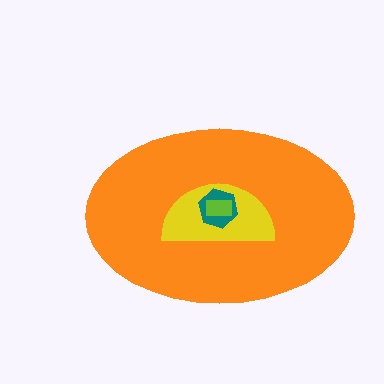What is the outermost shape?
The orange ellipse.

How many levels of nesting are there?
4.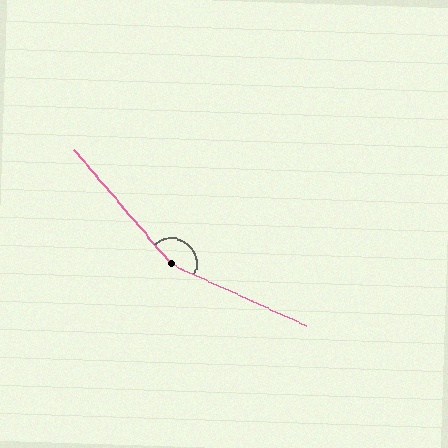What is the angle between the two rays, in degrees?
Approximately 155 degrees.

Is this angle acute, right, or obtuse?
It is obtuse.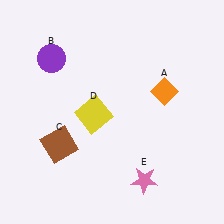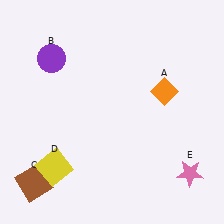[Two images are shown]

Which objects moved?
The objects that moved are: the brown square (C), the yellow square (D), the pink star (E).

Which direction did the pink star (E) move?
The pink star (E) moved right.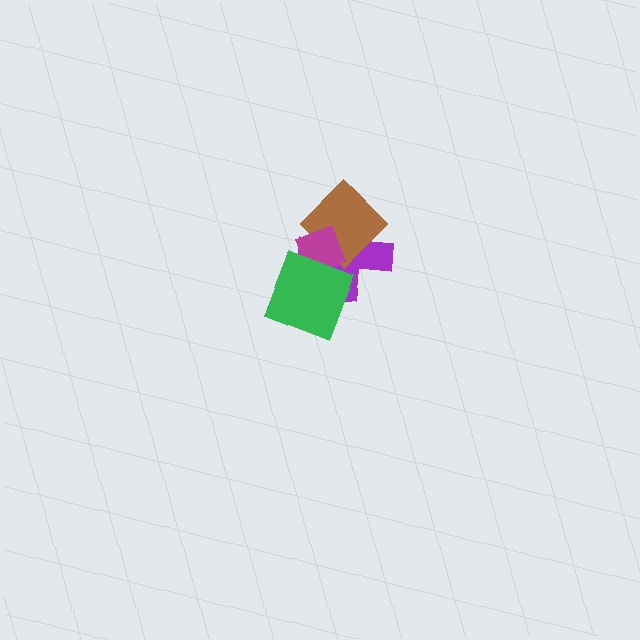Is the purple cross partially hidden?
Yes, it is partially covered by another shape.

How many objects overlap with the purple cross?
3 objects overlap with the purple cross.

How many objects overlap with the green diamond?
3 objects overlap with the green diamond.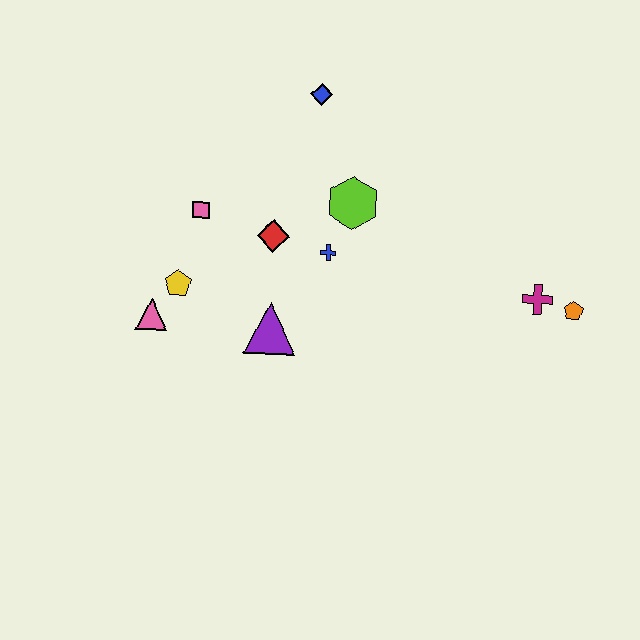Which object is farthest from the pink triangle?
The orange pentagon is farthest from the pink triangle.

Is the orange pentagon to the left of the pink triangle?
No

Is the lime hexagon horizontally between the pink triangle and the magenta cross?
Yes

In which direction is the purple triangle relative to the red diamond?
The purple triangle is below the red diamond.